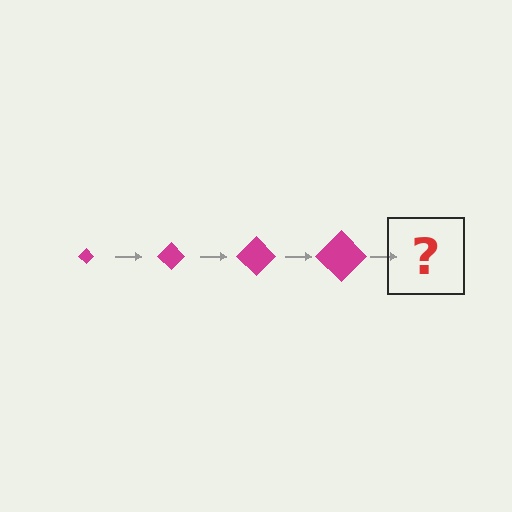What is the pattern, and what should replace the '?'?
The pattern is that the diamond gets progressively larger each step. The '?' should be a magenta diamond, larger than the previous one.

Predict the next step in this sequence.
The next step is a magenta diamond, larger than the previous one.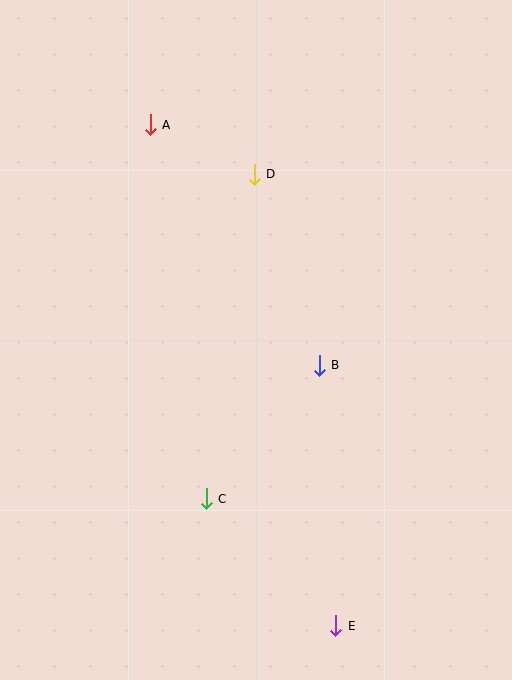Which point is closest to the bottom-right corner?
Point E is closest to the bottom-right corner.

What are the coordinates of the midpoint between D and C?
The midpoint between D and C is at (230, 337).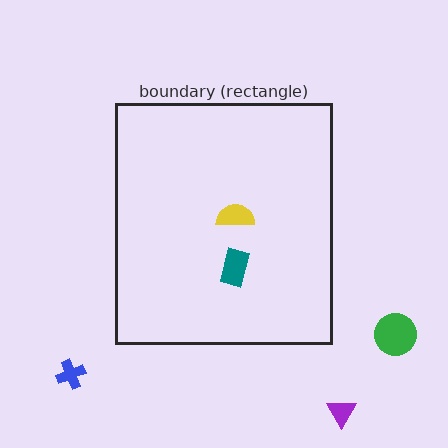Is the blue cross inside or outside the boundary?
Outside.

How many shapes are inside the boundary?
2 inside, 3 outside.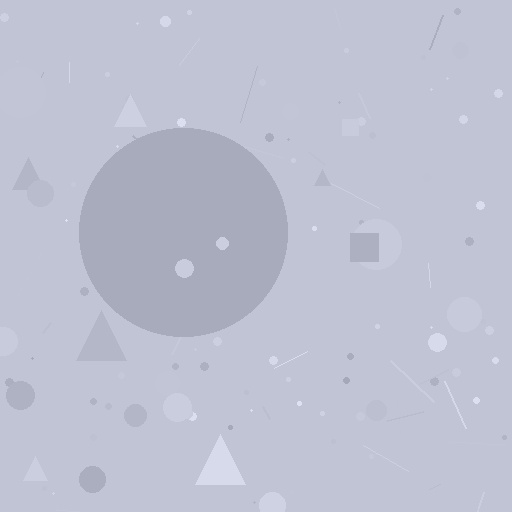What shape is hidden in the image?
A circle is hidden in the image.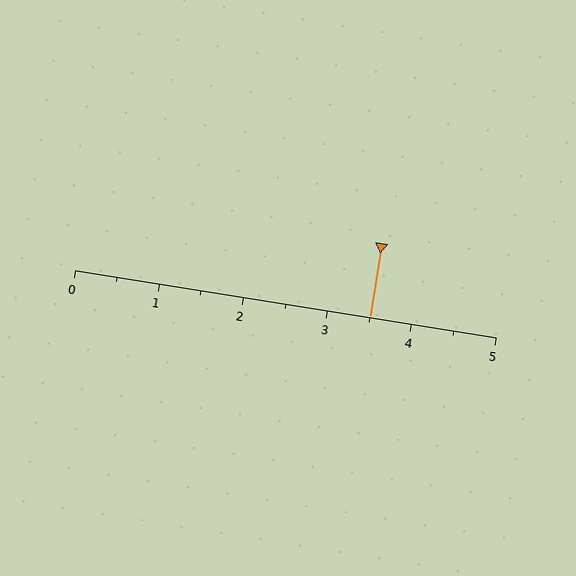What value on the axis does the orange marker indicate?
The marker indicates approximately 3.5.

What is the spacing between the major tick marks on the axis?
The major ticks are spaced 1 apart.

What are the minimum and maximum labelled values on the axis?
The axis runs from 0 to 5.